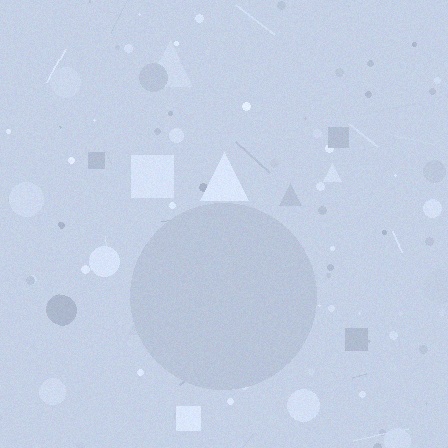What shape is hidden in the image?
A circle is hidden in the image.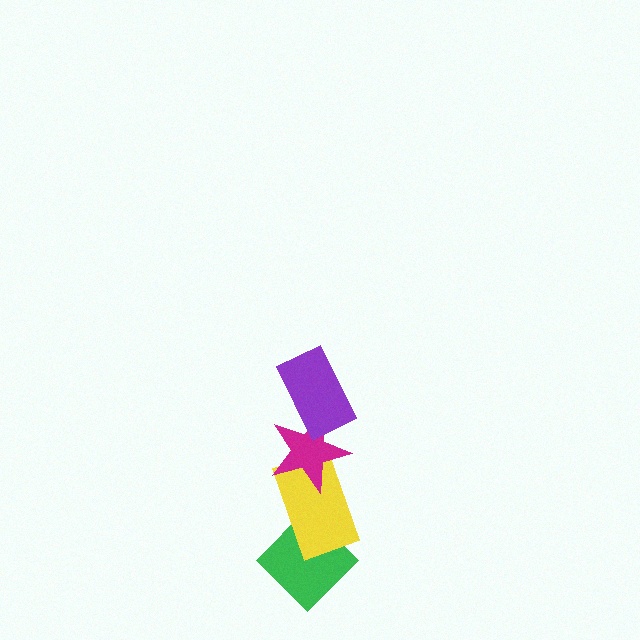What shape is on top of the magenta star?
The purple rectangle is on top of the magenta star.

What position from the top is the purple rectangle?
The purple rectangle is 1st from the top.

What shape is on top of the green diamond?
The yellow rectangle is on top of the green diamond.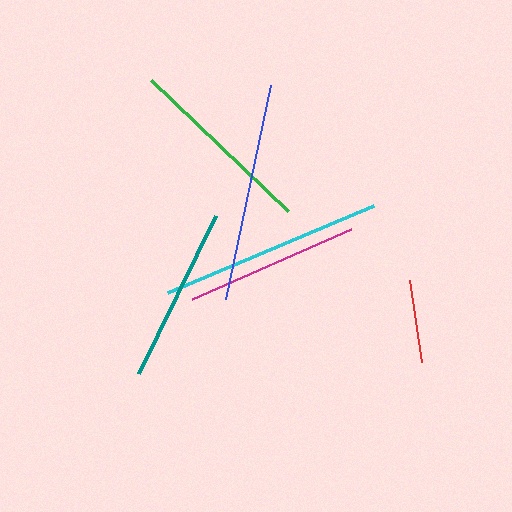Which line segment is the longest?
The cyan line is the longest at approximately 224 pixels.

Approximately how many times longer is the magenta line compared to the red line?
The magenta line is approximately 2.1 times the length of the red line.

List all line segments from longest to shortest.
From longest to shortest: cyan, blue, green, teal, magenta, red.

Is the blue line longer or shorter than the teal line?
The blue line is longer than the teal line.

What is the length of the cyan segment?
The cyan segment is approximately 224 pixels long.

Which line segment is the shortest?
The red line is the shortest at approximately 82 pixels.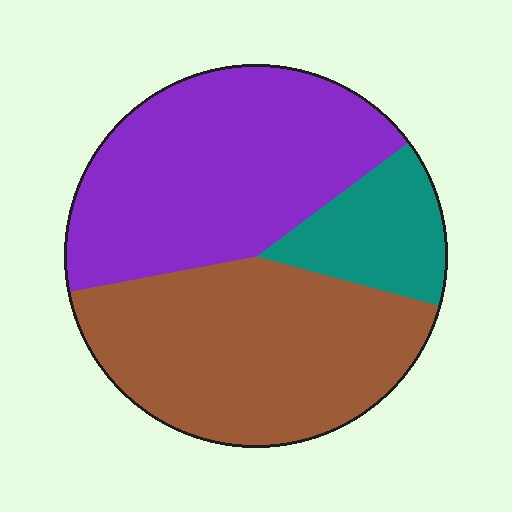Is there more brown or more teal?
Brown.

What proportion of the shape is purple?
Purple covers 43% of the shape.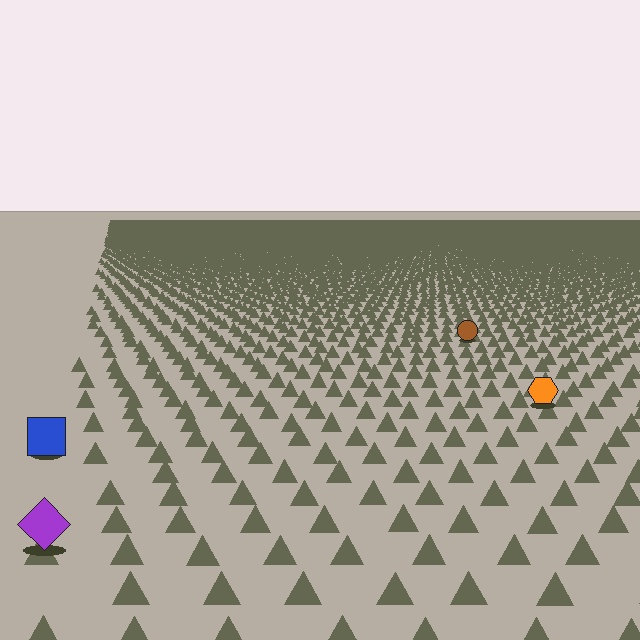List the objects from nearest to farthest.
From nearest to farthest: the purple diamond, the blue square, the orange hexagon, the brown circle.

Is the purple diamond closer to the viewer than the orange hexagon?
Yes. The purple diamond is closer — you can tell from the texture gradient: the ground texture is coarser near it.